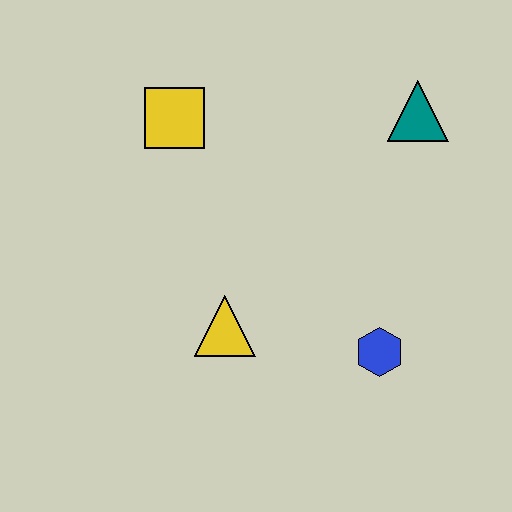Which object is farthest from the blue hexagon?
The yellow square is farthest from the blue hexagon.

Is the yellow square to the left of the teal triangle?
Yes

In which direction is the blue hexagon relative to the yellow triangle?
The blue hexagon is to the right of the yellow triangle.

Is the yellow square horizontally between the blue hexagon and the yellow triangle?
No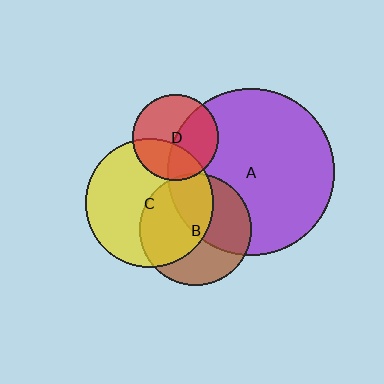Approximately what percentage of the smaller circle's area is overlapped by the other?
Approximately 45%.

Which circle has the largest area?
Circle A (purple).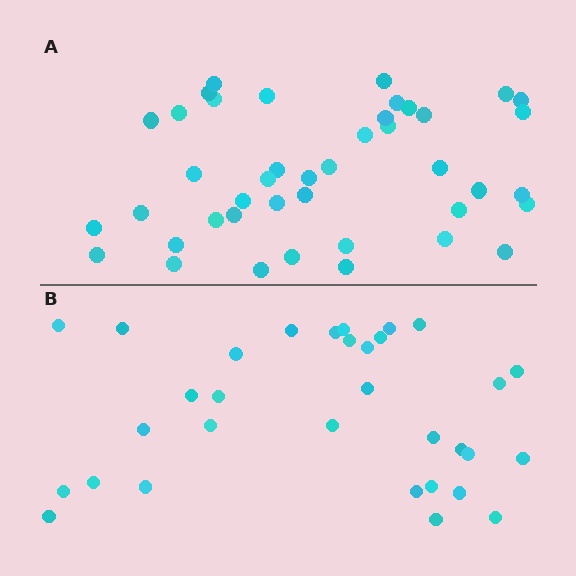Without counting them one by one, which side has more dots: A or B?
Region A (the top region) has more dots.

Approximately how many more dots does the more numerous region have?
Region A has roughly 10 or so more dots than region B.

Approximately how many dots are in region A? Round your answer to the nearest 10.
About 40 dots. (The exact count is 42, which rounds to 40.)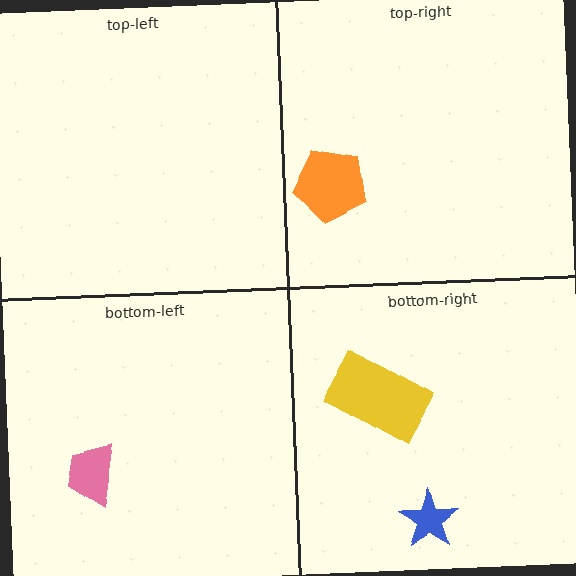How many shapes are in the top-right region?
1.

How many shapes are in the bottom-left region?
1.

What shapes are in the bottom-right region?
The yellow rectangle, the blue star.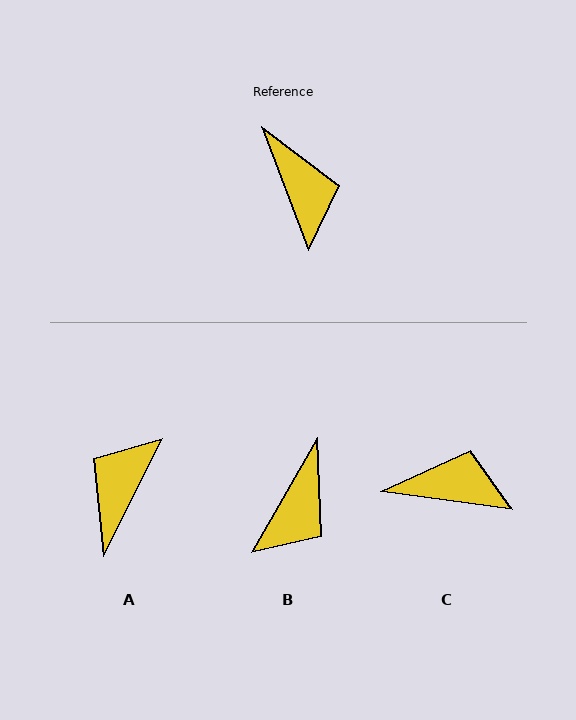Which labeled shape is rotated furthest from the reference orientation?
A, about 132 degrees away.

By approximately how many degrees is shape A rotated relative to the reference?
Approximately 132 degrees counter-clockwise.